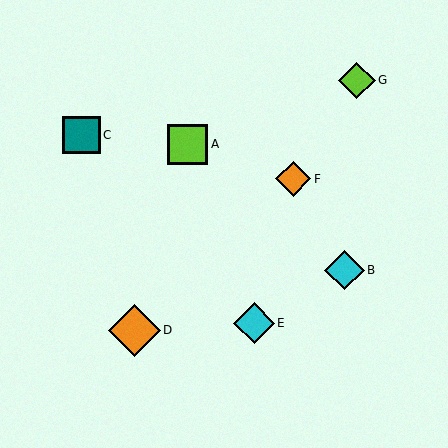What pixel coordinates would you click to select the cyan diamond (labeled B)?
Click at (344, 270) to select the cyan diamond B.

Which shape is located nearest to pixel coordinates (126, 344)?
The orange diamond (labeled D) at (135, 330) is nearest to that location.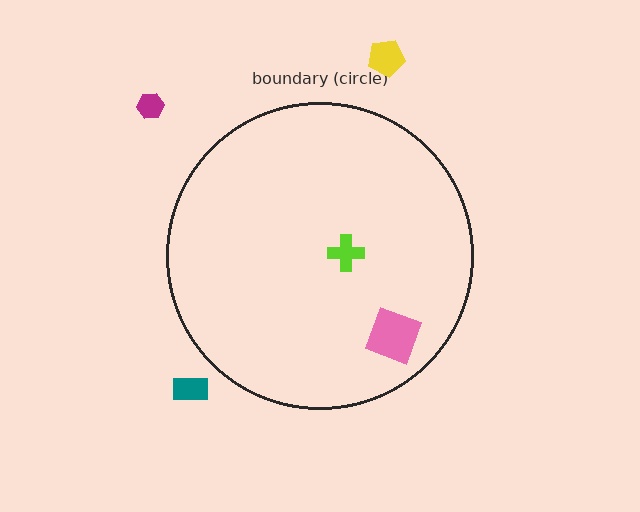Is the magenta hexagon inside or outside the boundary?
Outside.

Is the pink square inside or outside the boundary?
Inside.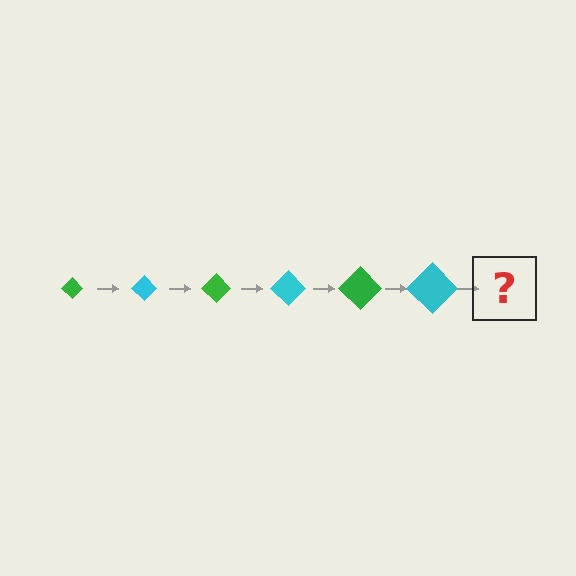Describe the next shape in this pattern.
It should be a green diamond, larger than the previous one.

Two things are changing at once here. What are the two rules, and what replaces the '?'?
The two rules are that the diamond grows larger each step and the color cycles through green and cyan. The '?' should be a green diamond, larger than the previous one.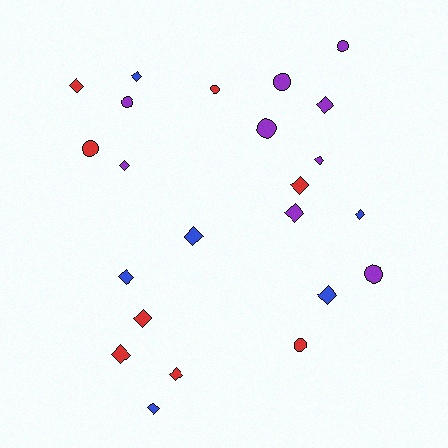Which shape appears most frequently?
Diamond, with 15 objects.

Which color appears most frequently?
Purple, with 9 objects.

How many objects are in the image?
There are 23 objects.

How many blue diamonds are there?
There are 6 blue diamonds.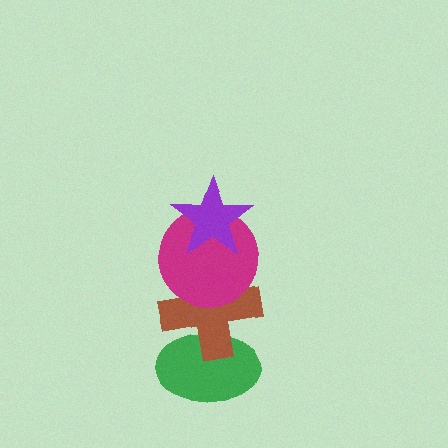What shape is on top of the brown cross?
The magenta circle is on top of the brown cross.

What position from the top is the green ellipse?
The green ellipse is 4th from the top.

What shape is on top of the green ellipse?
The brown cross is on top of the green ellipse.